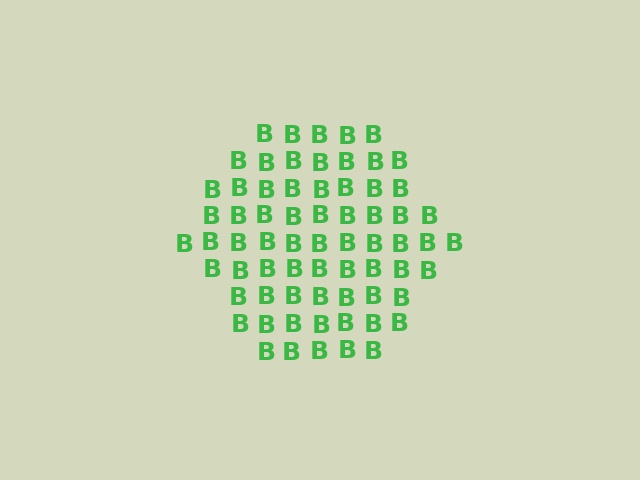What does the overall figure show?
The overall figure shows a hexagon.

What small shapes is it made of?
It is made of small letter B's.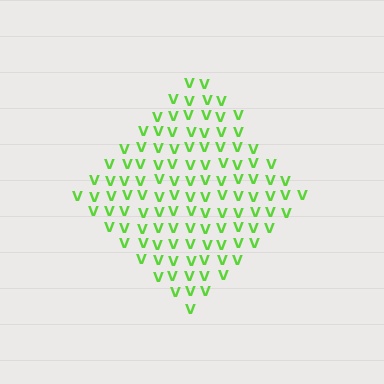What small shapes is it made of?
It is made of small letter V's.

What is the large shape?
The large shape is a diamond.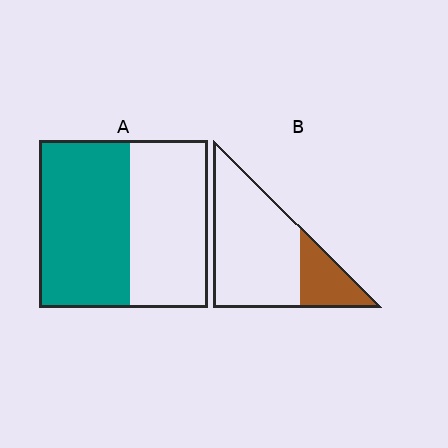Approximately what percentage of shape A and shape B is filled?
A is approximately 55% and B is approximately 25%.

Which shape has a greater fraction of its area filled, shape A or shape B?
Shape A.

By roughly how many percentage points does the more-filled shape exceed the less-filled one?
By roughly 30 percentage points (A over B).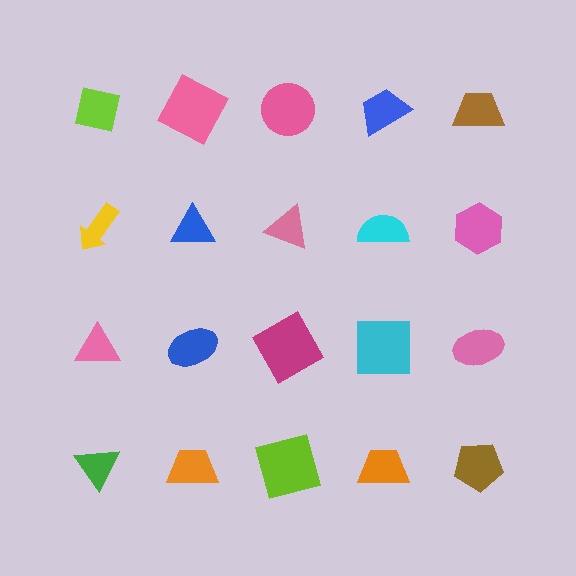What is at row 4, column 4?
An orange trapezoid.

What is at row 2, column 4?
A cyan semicircle.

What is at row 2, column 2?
A blue triangle.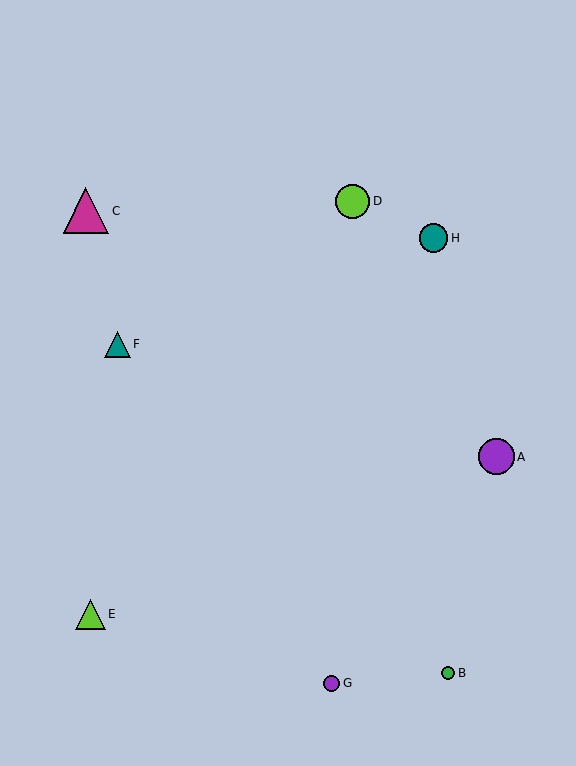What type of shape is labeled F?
Shape F is a teal triangle.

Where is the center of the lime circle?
The center of the lime circle is at (353, 201).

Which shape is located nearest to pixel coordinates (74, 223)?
The magenta triangle (labeled C) at (86, 211) is nearest to that location.